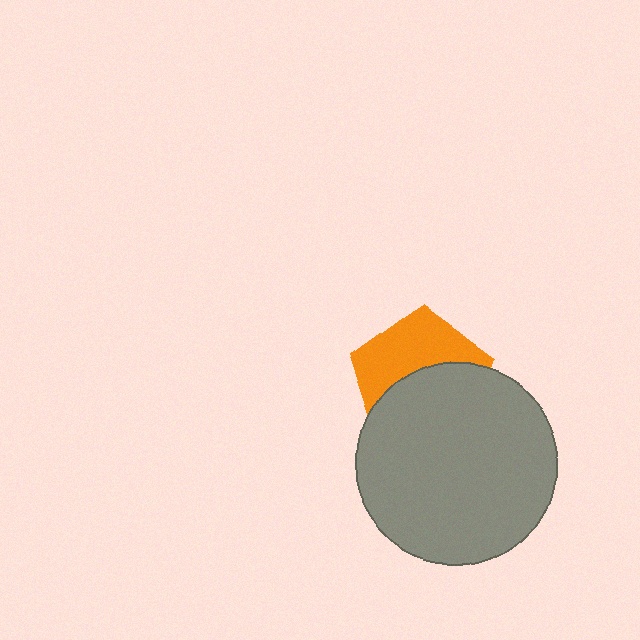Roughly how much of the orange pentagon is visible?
About half of it is visible (roughly 46%).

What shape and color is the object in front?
The object in front is a gray circle.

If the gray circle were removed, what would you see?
You would see the complete orange pentagon.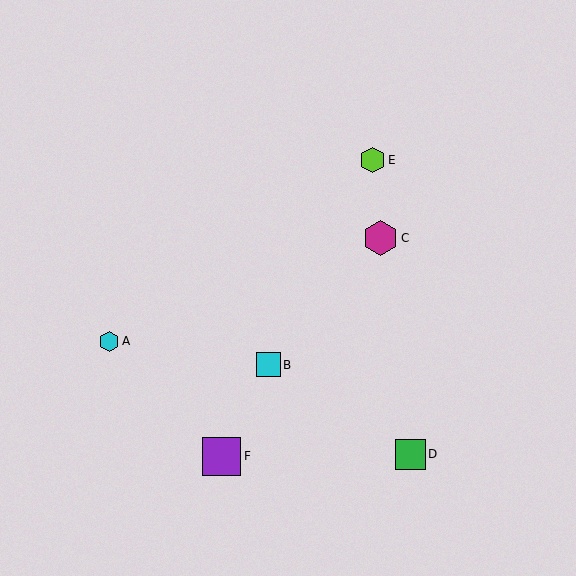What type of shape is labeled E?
Shape E is a lime hexagon.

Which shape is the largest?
The purple square (labeled F) is the largest.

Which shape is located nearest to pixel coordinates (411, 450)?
The green square (labeled D) at (411, 454) is nearest to that location.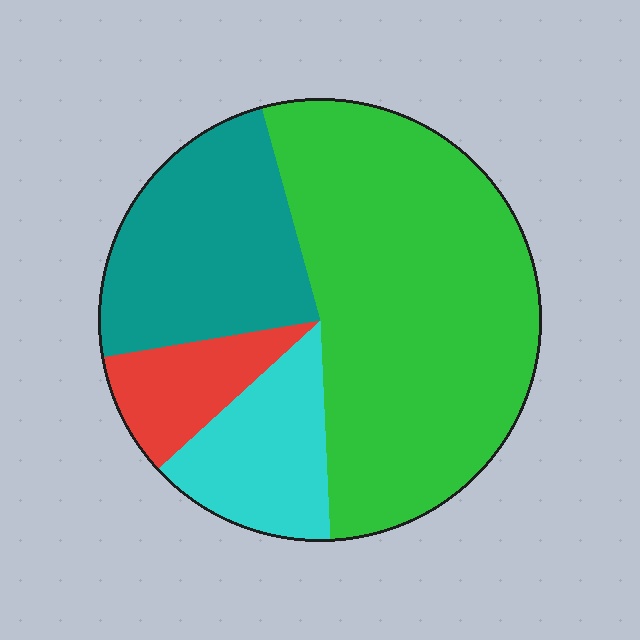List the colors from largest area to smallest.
From largest to smallest: green, teal, cyan, red.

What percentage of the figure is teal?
Teal takes up about one quarter (1/4) of the figure.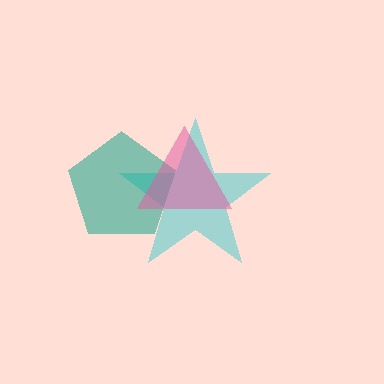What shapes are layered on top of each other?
The layered shapes are: a cyan star, a teal pentagon, a pink triangle.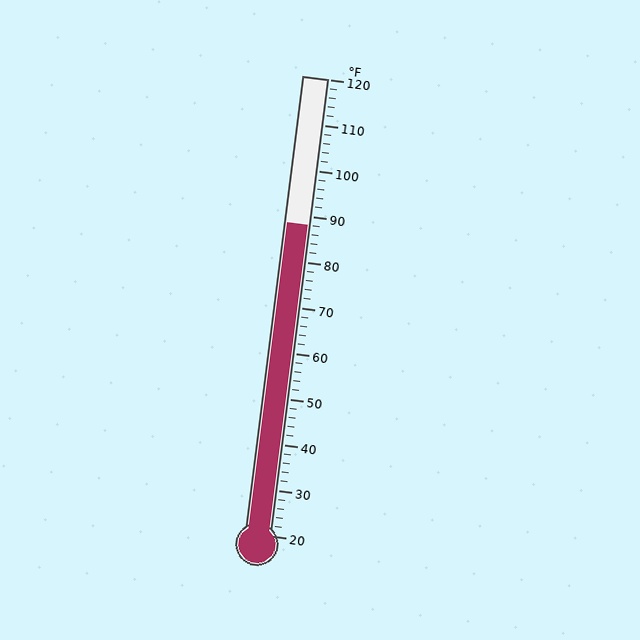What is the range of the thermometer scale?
The thermometer scale ranges from 20°F to 120°F.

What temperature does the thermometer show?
The thermometer shows approximately 88°F.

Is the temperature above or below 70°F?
The temperature is above 70°F.